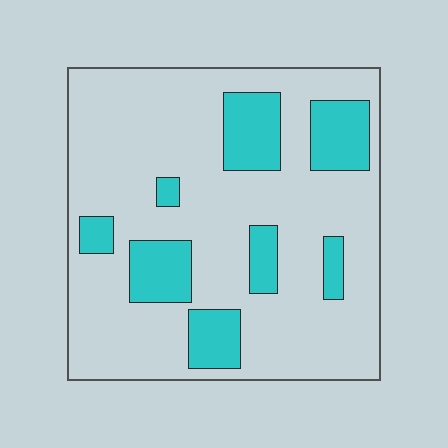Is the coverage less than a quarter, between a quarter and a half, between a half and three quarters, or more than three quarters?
Less than a quarter.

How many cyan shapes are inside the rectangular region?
8.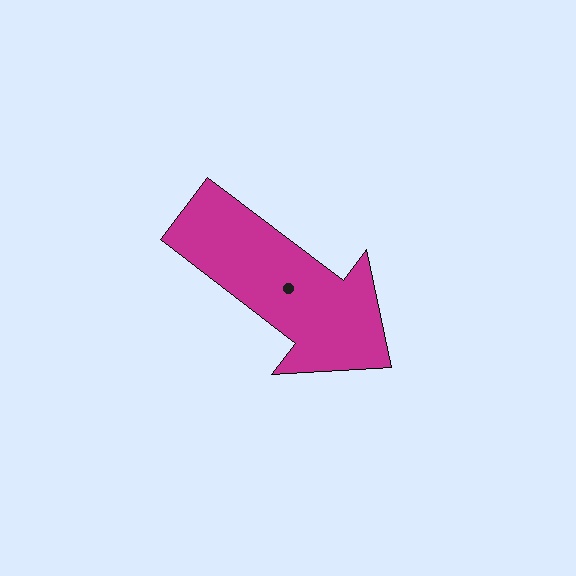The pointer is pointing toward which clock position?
Roughly 4 o'clock.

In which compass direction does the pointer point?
Southeast.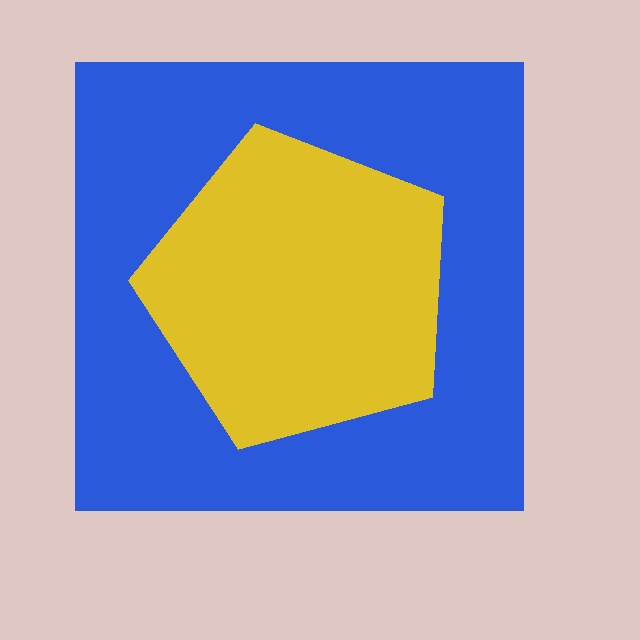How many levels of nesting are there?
2.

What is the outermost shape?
The blue square.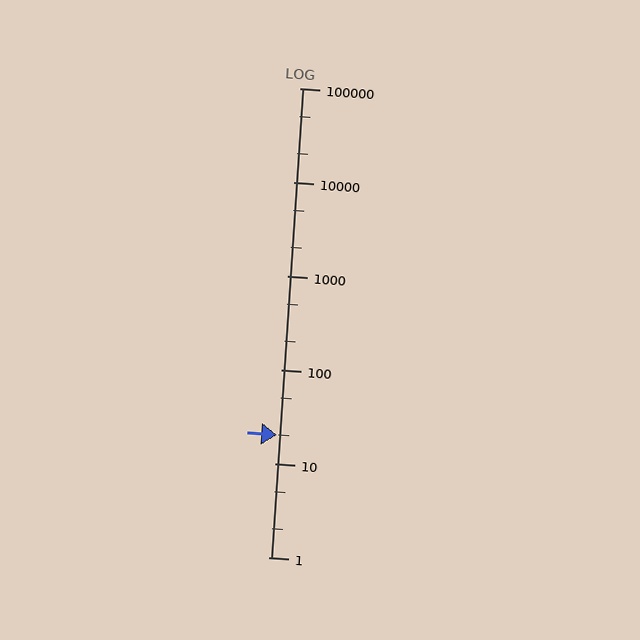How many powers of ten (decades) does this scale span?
The scale spans 5 decades, from 1 to 100000.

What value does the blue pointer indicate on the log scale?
The pointer indicates approximately 20.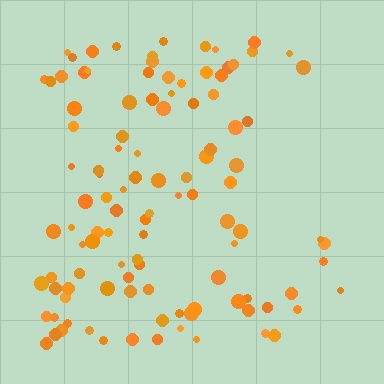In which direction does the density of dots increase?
From right to left, with the left side densest.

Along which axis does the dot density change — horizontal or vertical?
Horizontal.